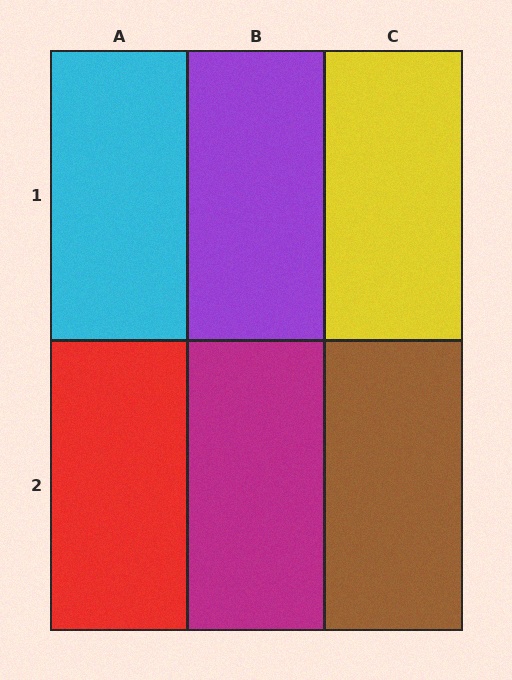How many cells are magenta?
1 cell is magenta.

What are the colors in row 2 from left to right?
Red, magenta, brown.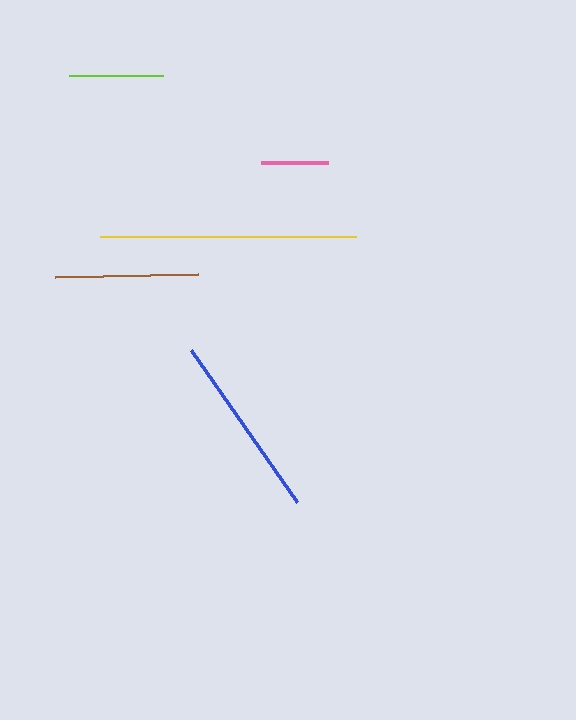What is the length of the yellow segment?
The yellow segment is approximately 255 pixels long.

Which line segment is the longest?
The yellow line is the longest at approximately 255 pixels.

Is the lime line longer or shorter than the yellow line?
The yellow line is longer than the lime line.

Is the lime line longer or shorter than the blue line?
The blue line is longer than the lime line.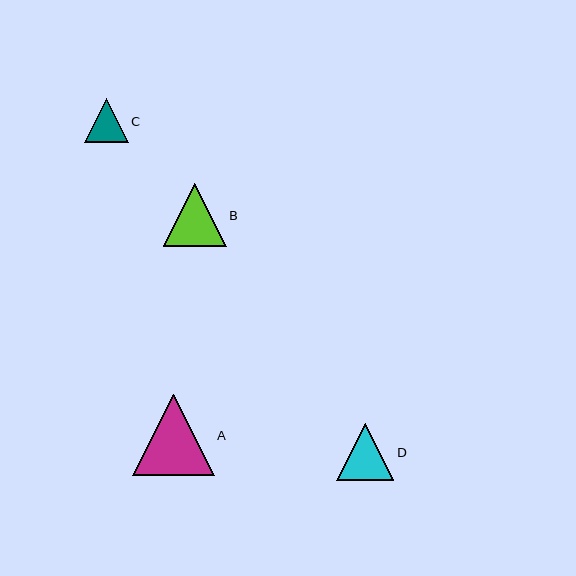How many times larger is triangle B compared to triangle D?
Triangle B is approximately 1.1 times the size of triangle D.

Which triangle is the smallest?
Triangle C is the smallest with a size of approximately 44 pixels.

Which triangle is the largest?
Triangle A is the largest with a size of approximately 82 pixels.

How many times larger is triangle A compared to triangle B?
Triangle A is approximately 1.3 times the size of triangle B.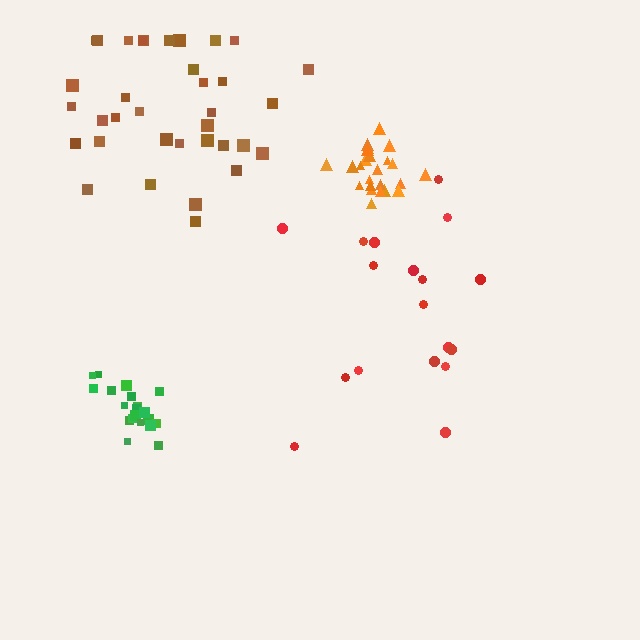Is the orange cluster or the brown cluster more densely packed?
Orange.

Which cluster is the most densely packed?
Orange.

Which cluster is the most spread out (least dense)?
Red.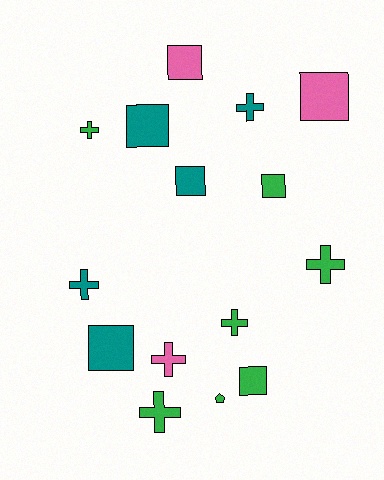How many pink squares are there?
There are 2 pink squares.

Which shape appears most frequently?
Cross, with 7 objects.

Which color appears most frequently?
Green, with 7 objects.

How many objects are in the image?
There are 15 objects.